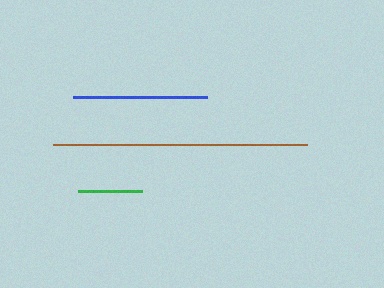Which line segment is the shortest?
The green line is the shortest at approximately 64 pixels.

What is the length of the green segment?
The green segment is approximately 64 pixels long.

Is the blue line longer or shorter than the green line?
The blue line is longer than the green line.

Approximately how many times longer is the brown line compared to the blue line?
The brown line is approximately 1.9 times the length of the blue line.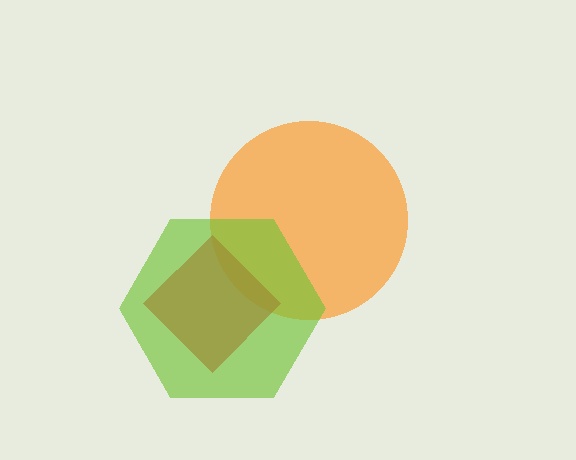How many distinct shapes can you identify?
There are 3 distinct shapes: an orange circle, a red diamond, a lime hexagon.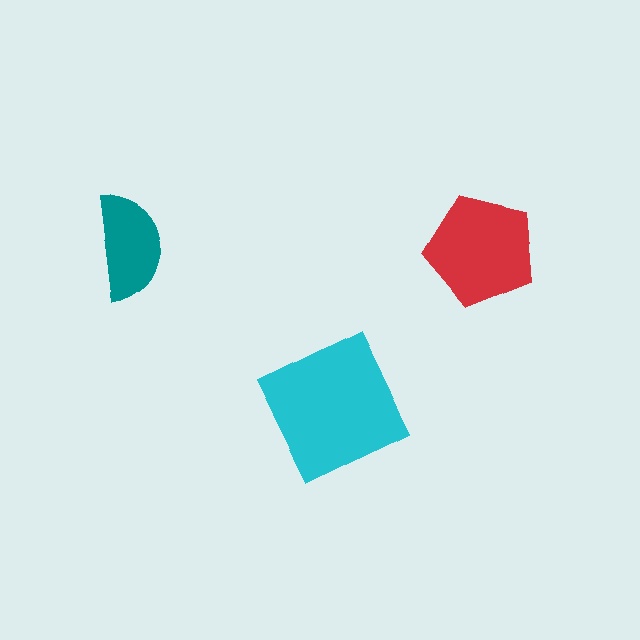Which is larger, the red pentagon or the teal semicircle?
The red pentagon.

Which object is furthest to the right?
The red pentagon is rightmost.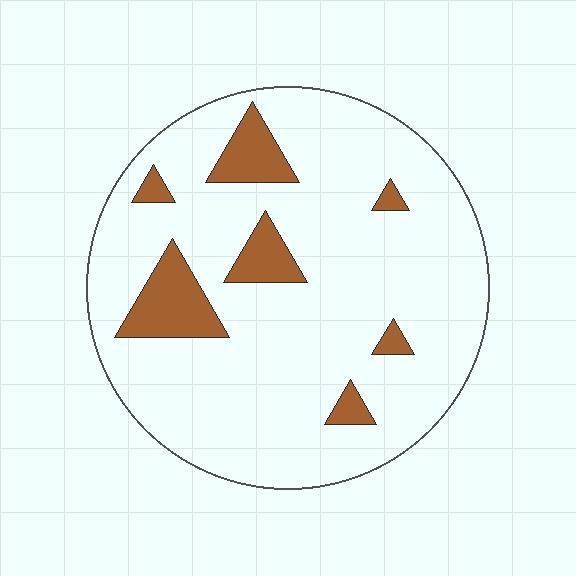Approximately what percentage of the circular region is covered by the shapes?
Approximately 15%.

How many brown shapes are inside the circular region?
7.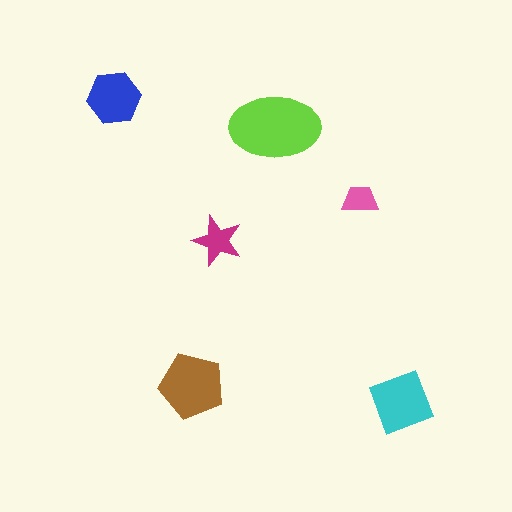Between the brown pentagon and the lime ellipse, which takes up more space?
The lime ellipse.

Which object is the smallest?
The pink trapezoid.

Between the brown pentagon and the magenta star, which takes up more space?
The brown pentagon.